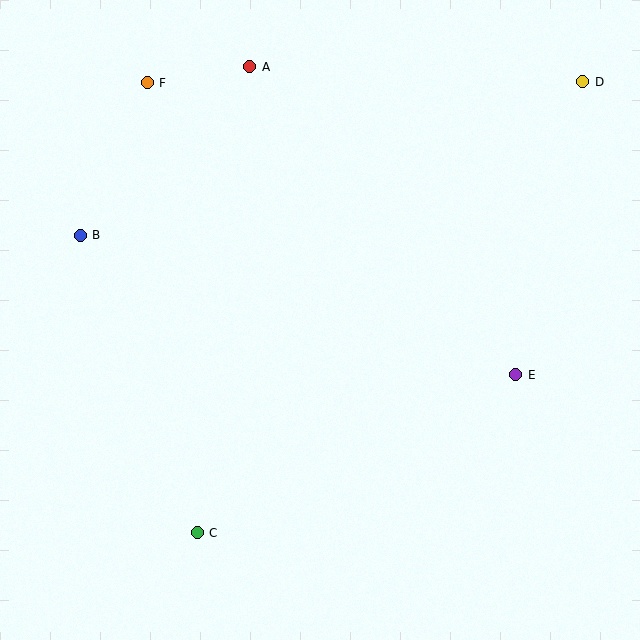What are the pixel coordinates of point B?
Point B is at (80, 235).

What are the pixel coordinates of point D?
Point D is at (583, 82).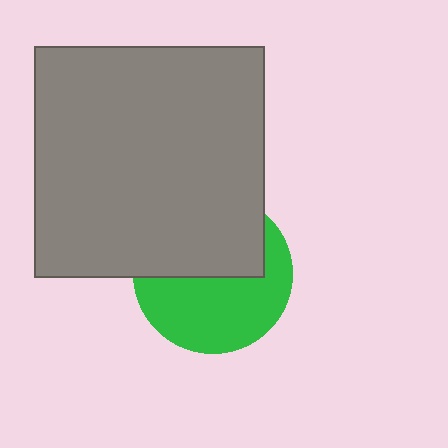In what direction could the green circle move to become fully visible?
The green circle could move down. That would shift it out from behind the gray square entirely.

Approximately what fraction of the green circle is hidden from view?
Roughly 47% of the green circle is hidden behind the gray square.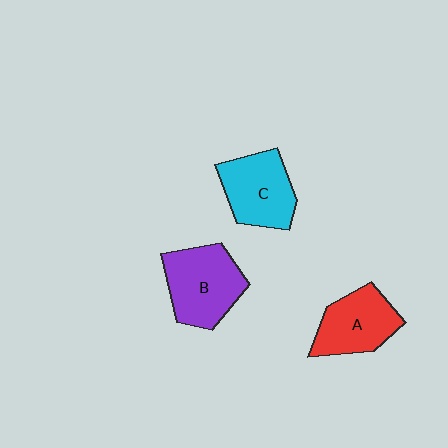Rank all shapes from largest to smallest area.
From largest to smallest: B (purple), C (cyan), A (red).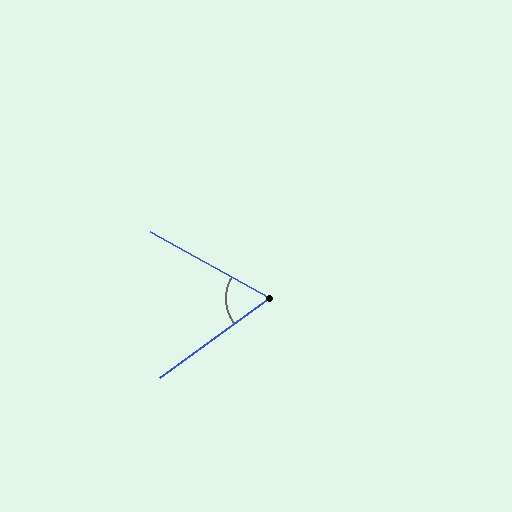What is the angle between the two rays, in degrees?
Approximately 65 degrees.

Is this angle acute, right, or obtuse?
It is acute.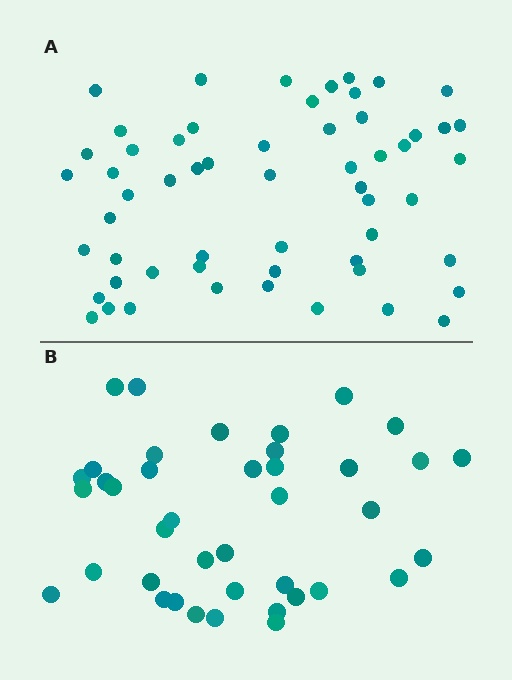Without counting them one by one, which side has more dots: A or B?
Region A (the top region) has more dots.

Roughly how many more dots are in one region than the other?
Region A has approximately 15 more dots than region B.